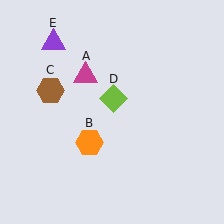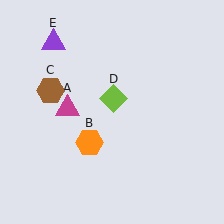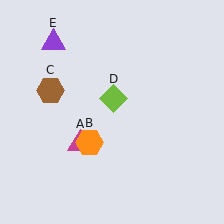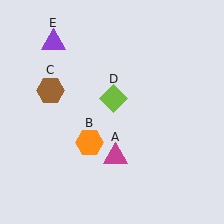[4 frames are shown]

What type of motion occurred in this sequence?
The magenta triangle (object A) rotated counterclockwise around the center of the scene.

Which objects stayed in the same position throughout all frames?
Orange hexagon (object B) and brown hexagon (object C) and lime diamond (object D) and purple triangle (object E) remained stationary.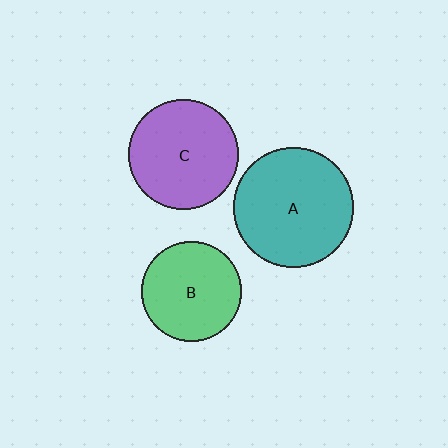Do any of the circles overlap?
No, none of the circles overlap.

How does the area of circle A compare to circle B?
Approximately 1.4 times.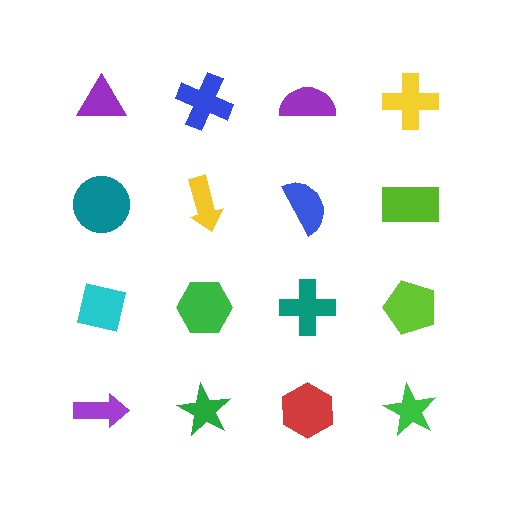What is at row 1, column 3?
A purple semicircle.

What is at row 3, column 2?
A green hexagon.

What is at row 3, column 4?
A lime pentagon.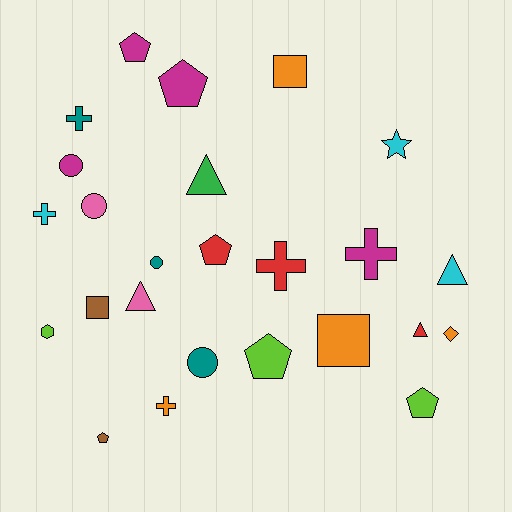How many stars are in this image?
There is 1 star.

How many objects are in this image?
There are 25 objects.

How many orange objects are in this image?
There are 4 orange objects.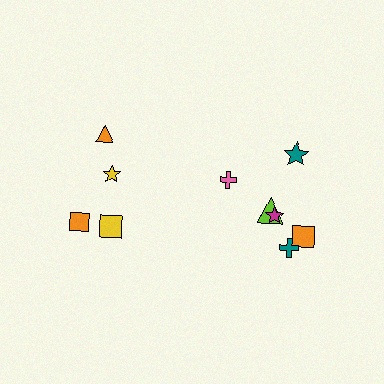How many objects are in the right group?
There are 6 objects.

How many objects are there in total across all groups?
There are 10 objects.